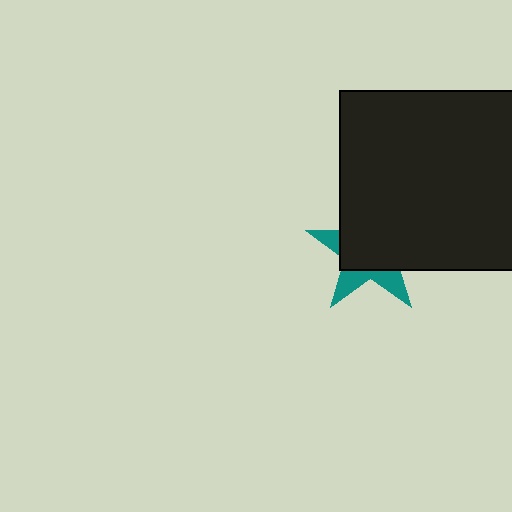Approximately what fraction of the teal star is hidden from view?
Roughly 67% of the teal star is hidden behind the black square.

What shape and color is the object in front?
The object in front is a black square.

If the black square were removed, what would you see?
You would see the complete teal star.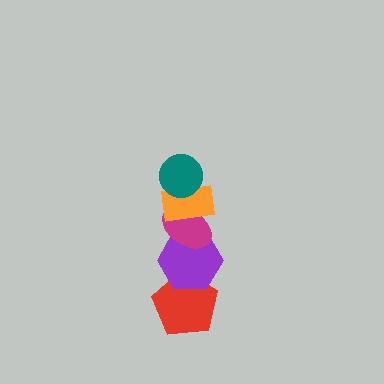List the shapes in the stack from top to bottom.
From top to bottom: the teal circle, the orange rectangle, the magenta ellipse, the purple hexagon, the red pentagon.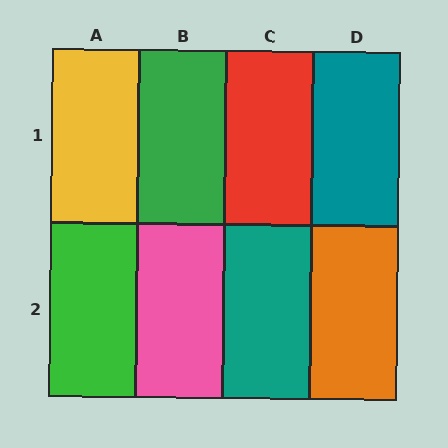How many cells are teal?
2 cells are teal.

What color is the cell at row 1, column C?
Red.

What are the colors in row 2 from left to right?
Green, pink, teal, orange.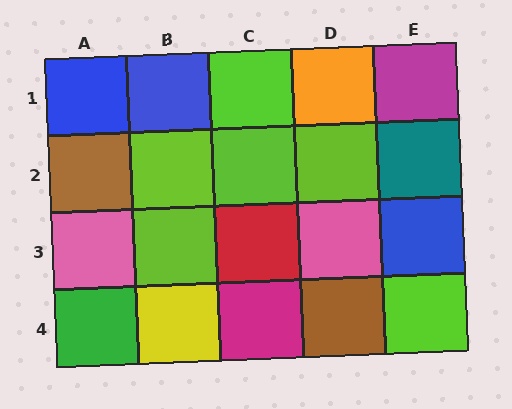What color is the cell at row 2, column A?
Brown.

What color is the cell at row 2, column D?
Lime.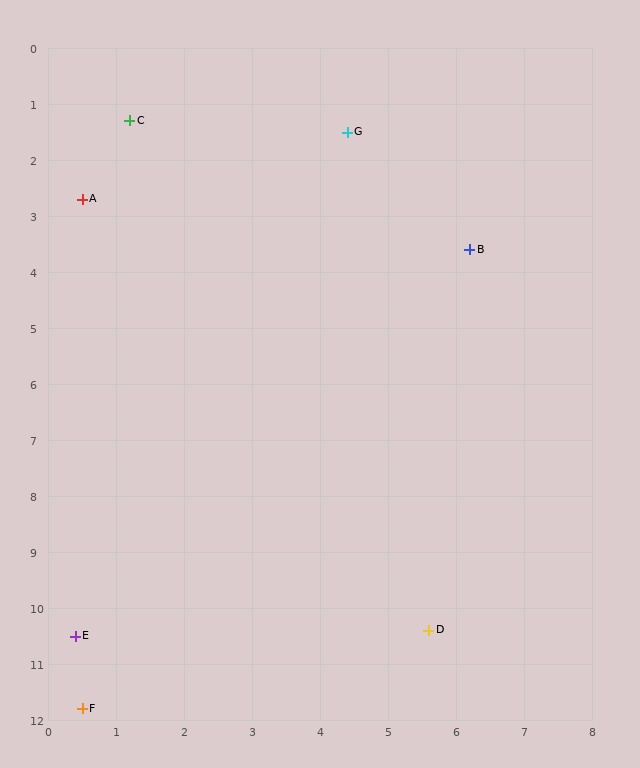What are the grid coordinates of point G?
Point G is at approximately (4.4, 1.5).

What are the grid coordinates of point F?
Point F is at approximately (0.5, 11.8).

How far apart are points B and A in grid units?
Points B and A are about 5.8 grid units apart.